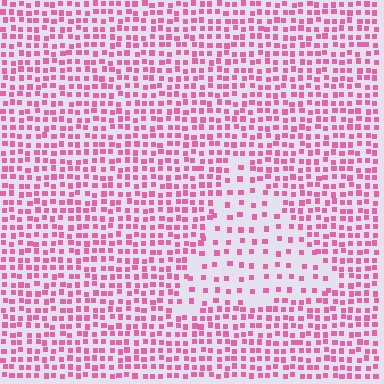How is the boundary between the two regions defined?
The boundary is defined by a change in element density (approximately 2.2x ratio). All elements are the same color, size, and shape.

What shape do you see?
I see a triangle.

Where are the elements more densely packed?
The elements are more densely packed outside the triangle boundary.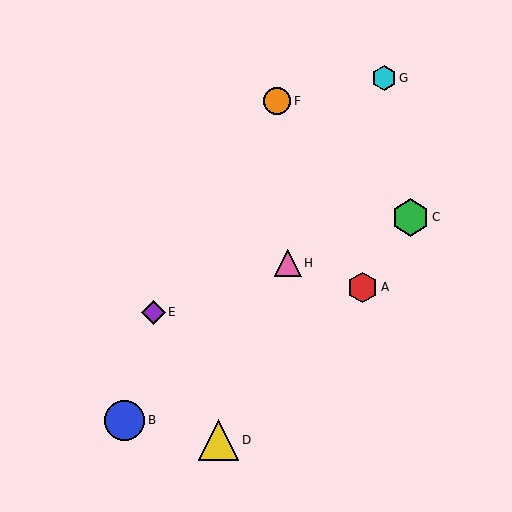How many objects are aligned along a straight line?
3 objects (C, E, H) are aligned along a straight line.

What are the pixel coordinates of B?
Object B is at (125, 420).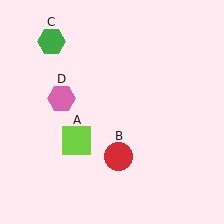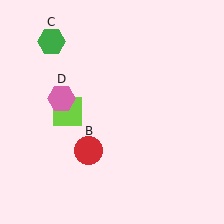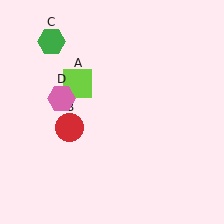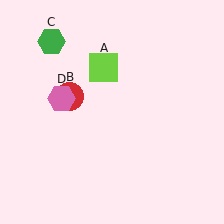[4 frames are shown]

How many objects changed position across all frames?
2 objects changed position: lime square (object A), red circle (object B).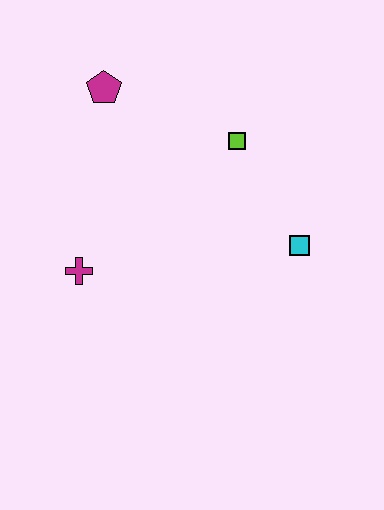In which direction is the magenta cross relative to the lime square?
The magenta cross is to the left of the lime square.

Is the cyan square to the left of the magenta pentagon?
No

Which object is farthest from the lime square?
The magenta cross is farthest from the lime square.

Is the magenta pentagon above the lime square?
Yes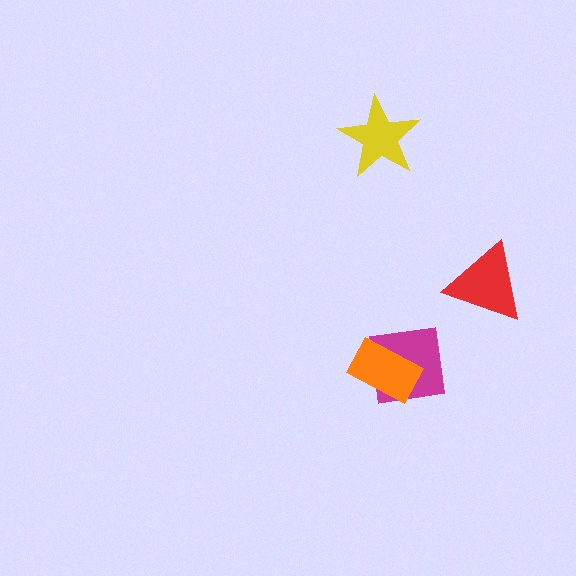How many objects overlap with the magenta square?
1 object overlaps with the magenta square.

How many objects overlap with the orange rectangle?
1 object overlaps with the orange rectangle.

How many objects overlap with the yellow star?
0 objects overlap with the yellow star.